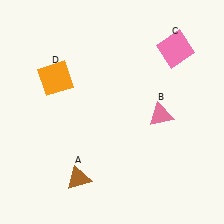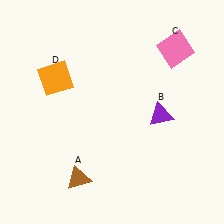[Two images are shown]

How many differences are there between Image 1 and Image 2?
There is 1 difference between the two images.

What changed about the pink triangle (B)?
In Image 1, B is pink. In Image 2, it changed to purple.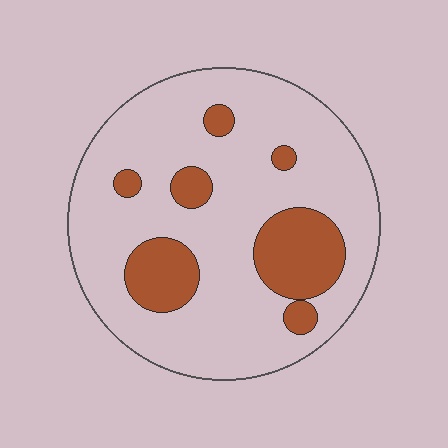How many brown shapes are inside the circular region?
7.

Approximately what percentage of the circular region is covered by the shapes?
Approximately 20%.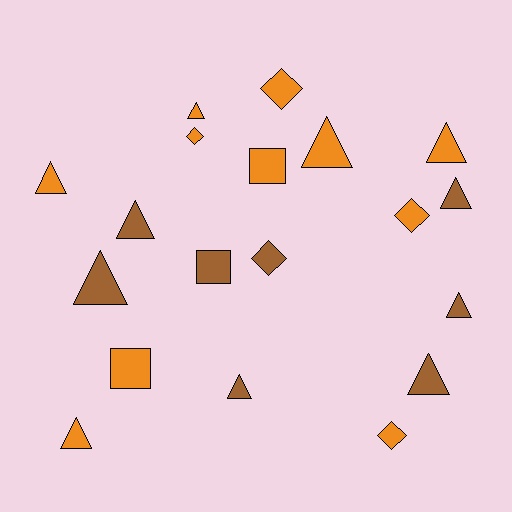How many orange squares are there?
There are 2 orange squares.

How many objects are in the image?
There are 19 objects.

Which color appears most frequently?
Orange, with 11 objects.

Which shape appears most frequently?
Triangle, with 11 objects.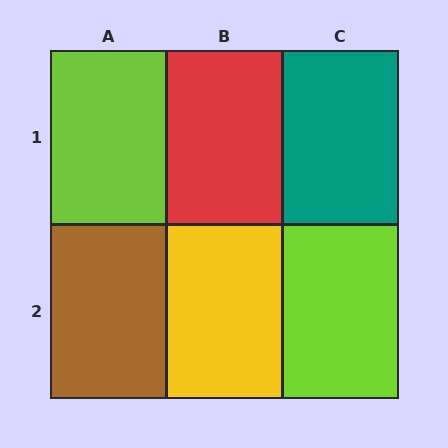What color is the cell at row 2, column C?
Lime.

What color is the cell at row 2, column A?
Brown.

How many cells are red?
1 cell is red.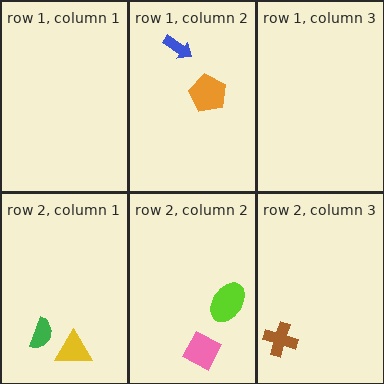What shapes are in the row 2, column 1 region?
The green semicircle, the yellow triangle.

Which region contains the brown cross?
The row 2, column 3 region.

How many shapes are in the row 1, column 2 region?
2.